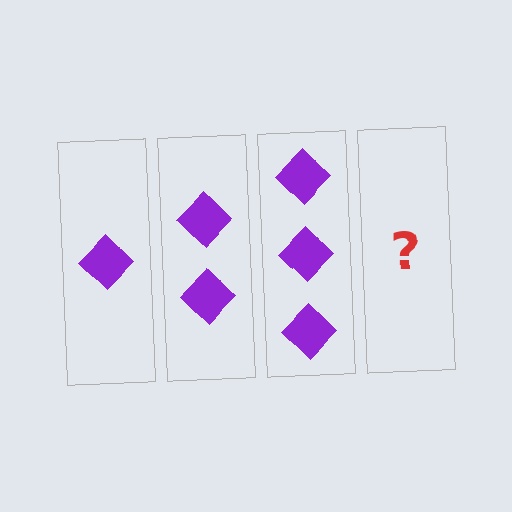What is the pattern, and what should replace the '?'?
The pattern is that each step adds one more diamond. The '?' should be 4 diamonds.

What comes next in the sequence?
The next element should be 4 diamonds.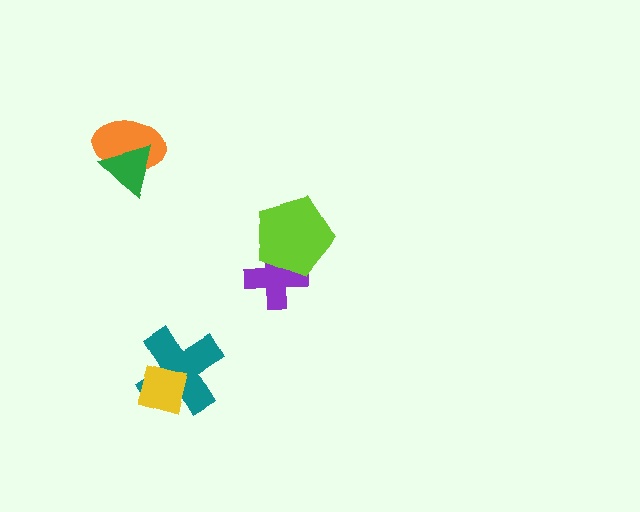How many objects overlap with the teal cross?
1 object overlaps with the teal cross.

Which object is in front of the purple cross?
The lime pentagon is in front of the purple cross.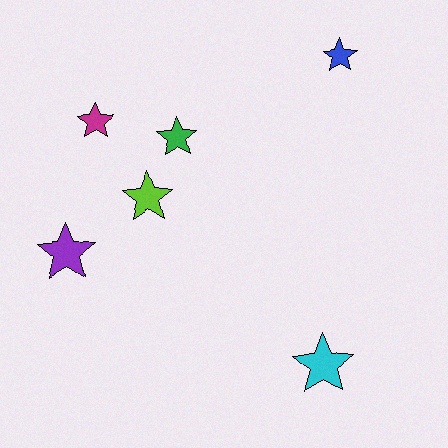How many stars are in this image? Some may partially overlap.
There are 6 stars.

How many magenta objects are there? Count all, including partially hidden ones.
There is 1 magenta object.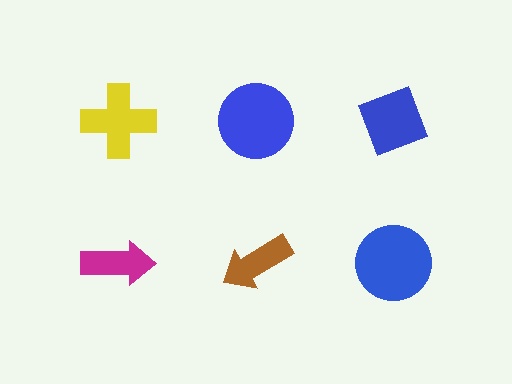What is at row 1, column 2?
A blue circle.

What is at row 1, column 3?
A blue diamond.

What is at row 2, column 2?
A brown arrow.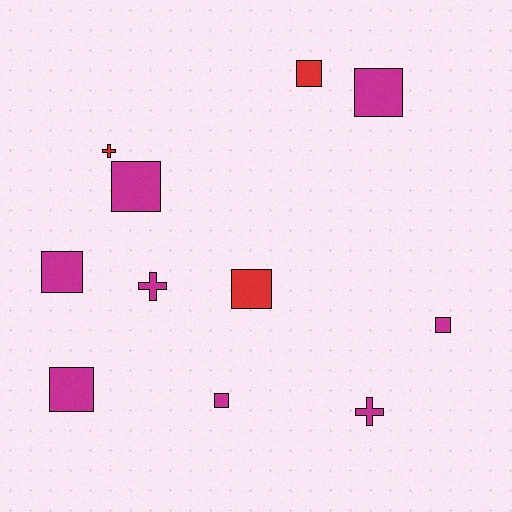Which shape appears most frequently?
Square, with 8 objects.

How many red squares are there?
There are 2 red squares.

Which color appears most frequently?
Magenta, with 8 objects.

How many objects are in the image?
There are 11 objects.